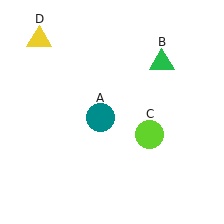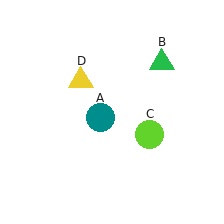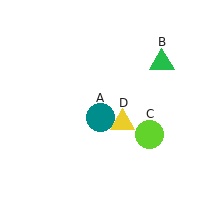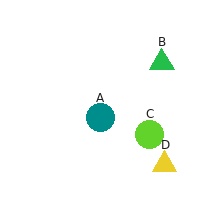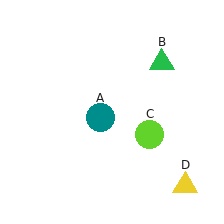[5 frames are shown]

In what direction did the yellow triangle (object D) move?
The yellow triangle (object D) moved down and to the right.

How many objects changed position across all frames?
1 object changed position: yellow triangle (object D).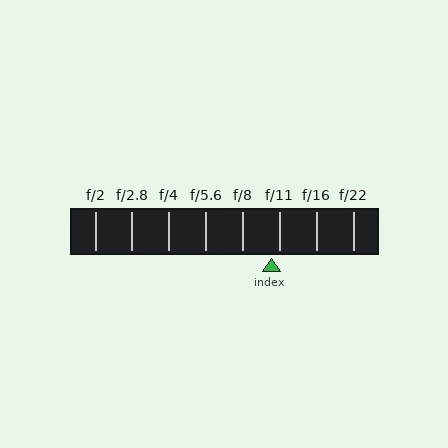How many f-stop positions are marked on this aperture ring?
There are 8 f-stop positions marked.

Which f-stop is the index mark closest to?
The index mark is closest to f/11.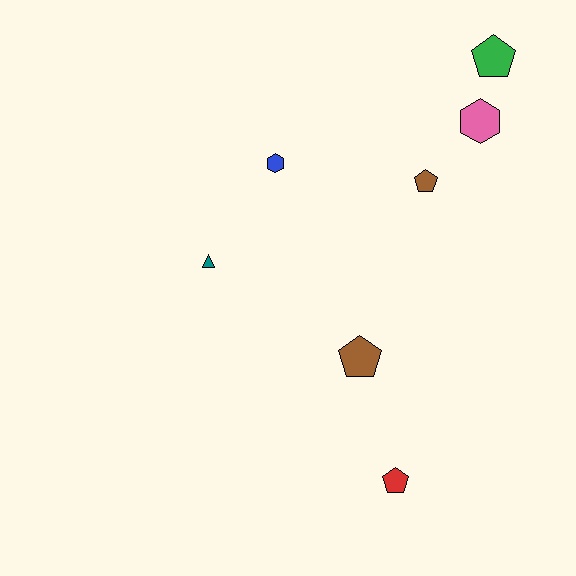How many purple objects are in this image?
There are no purple objects.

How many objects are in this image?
There are 7 objects.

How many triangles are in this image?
There is 1 triangle.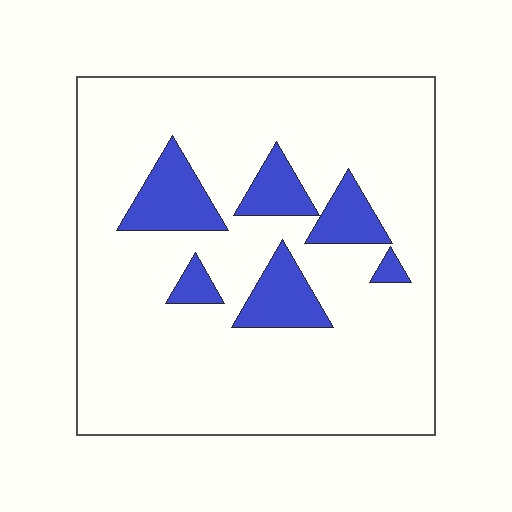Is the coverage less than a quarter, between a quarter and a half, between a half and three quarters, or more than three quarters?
Less than a quarter.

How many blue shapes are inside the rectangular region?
6.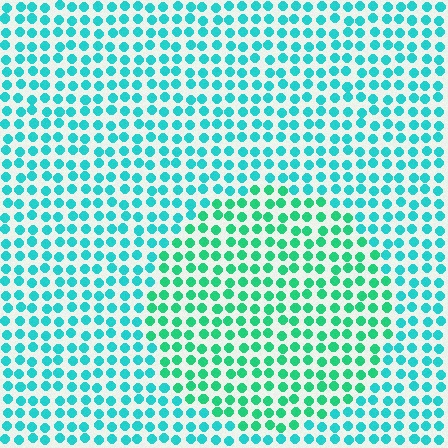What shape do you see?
I see a circle.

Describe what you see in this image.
The image is filled with small cyan elements in a uniform arrangement. A circle-shaped region is visible where the elements are tinted to a slightly different hue, forming a subtle color boundary.